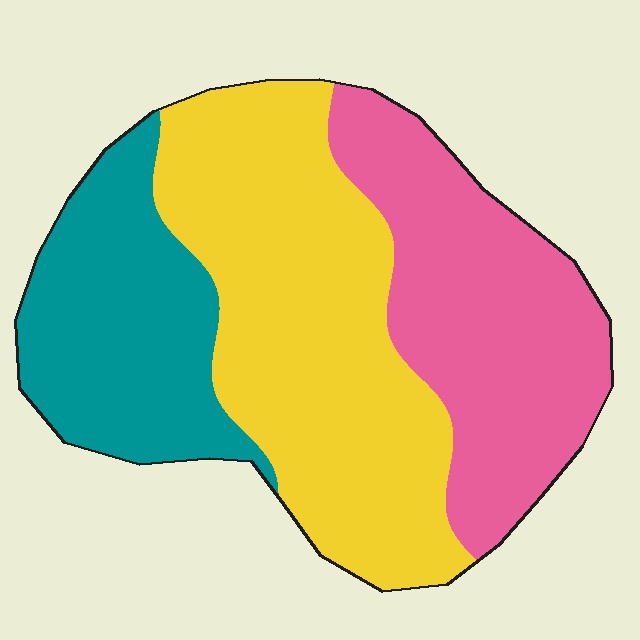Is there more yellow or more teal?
Yellow.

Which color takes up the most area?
Yellow, at roughly 45%.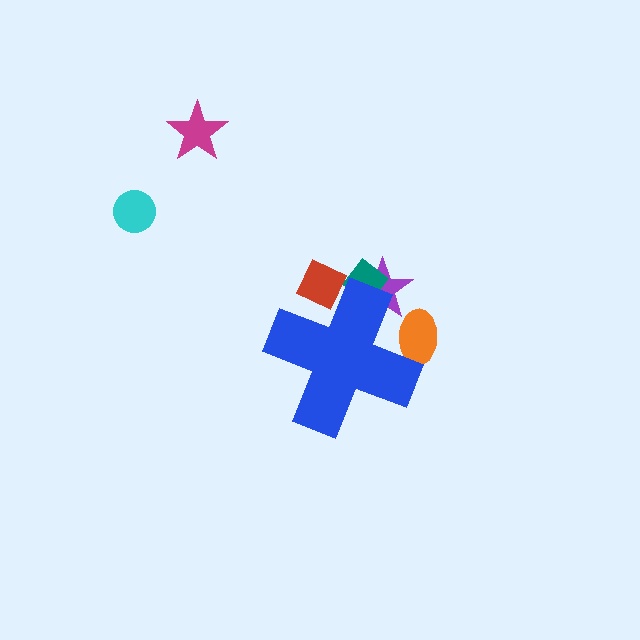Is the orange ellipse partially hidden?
Yes, the orange ellipse is partially hidden behind the blue cross.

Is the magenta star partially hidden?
No, the magenta star is fully visible.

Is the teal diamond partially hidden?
Yes, the teal diamond is partially hidden behind the blue cross.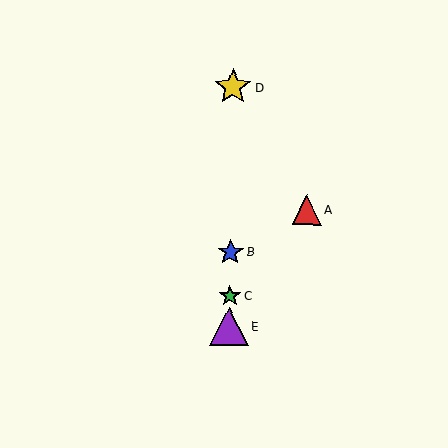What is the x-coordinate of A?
Object A is at x≈307.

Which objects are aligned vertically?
Objects B, C, D, E are aligned vertically.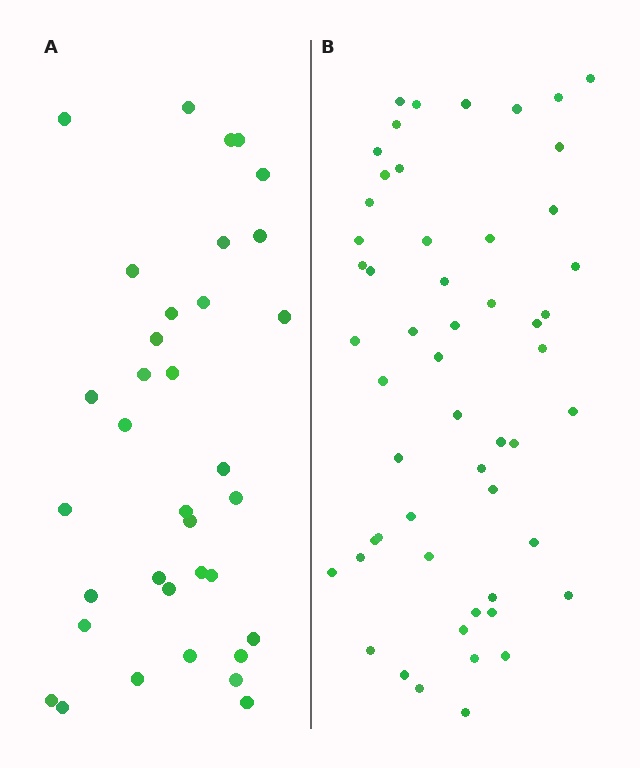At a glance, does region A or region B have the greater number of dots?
Region B (the right region) has more dots.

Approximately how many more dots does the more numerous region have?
Region B has approximately 20 more dots than region A.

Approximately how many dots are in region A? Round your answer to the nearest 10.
About 40 dots. (The exact count is 35, which rounds to 40.)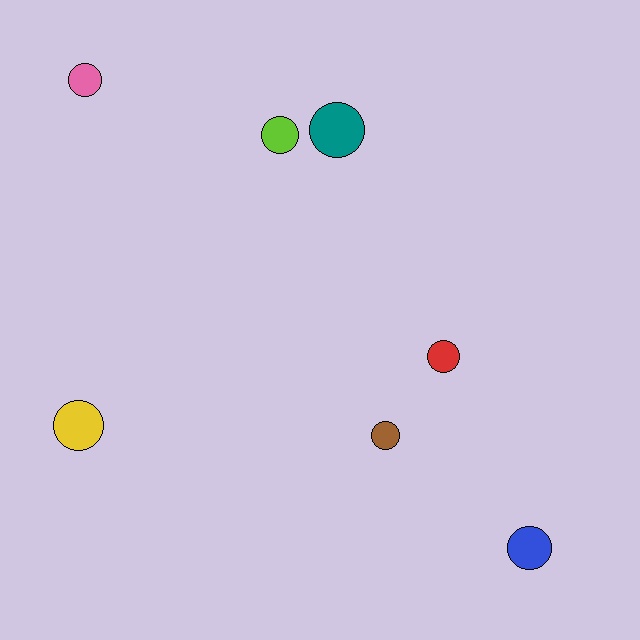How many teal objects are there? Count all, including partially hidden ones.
There is 1 teal object.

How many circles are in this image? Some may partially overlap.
There are 7 circles.